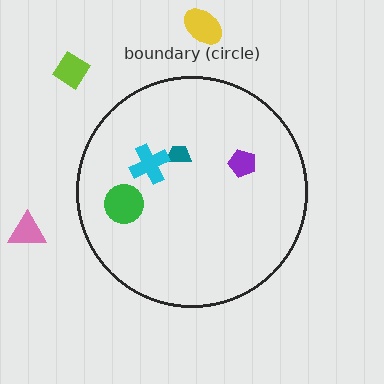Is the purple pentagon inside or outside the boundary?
Inside.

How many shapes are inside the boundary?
4 inside, 3 outside.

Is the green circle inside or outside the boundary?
Inside.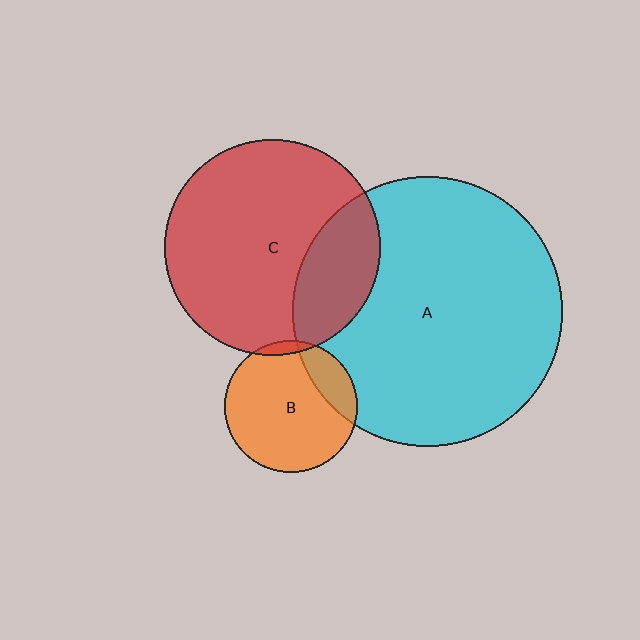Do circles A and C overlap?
Yes.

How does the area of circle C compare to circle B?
Approximately 2.7 times.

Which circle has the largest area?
Circle A (cyan).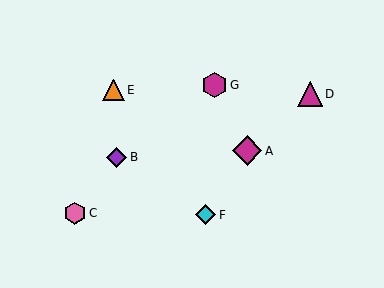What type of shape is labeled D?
Shape D is a magenta triangle.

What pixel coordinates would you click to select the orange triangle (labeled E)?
Click at (114, 90) to select the orange triangle E.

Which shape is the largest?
The magenta diamond (labeled A) is the largest.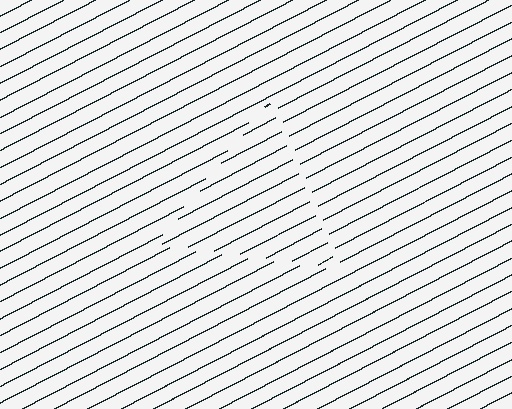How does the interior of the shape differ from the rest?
The interior of the shape contains the same grating, shifted by half a period — the contour is defined by the phase discontinuity where line-ends from the inner and outer gratings abut.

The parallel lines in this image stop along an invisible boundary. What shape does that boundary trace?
An illusory triangle. The interior of the shape contains the same grating, shifted by half a period — the contour is defined by the phase discontinuity where line-ends from the inner and outer gratings abut.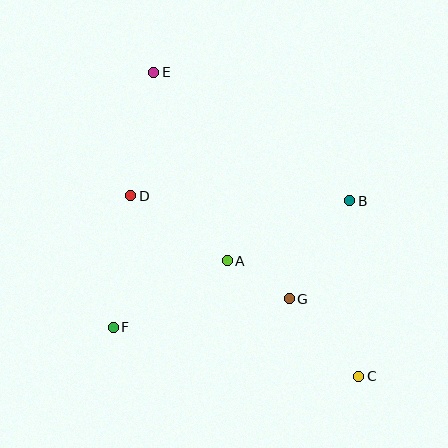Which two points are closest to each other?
Points A and G are closest to each other.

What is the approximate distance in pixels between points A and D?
The distance between A and D is approximately 116 pixels.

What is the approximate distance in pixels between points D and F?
The distance between D and F is approximately 133 pixels.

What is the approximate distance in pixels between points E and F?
The distance between E and F is approximately 258 pixels.